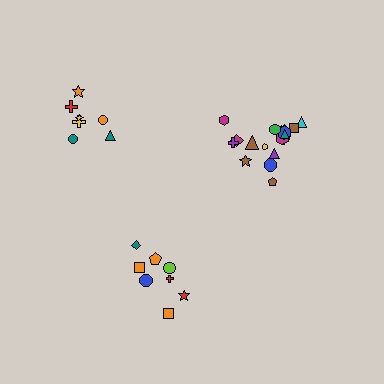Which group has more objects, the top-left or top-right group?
The top-right group.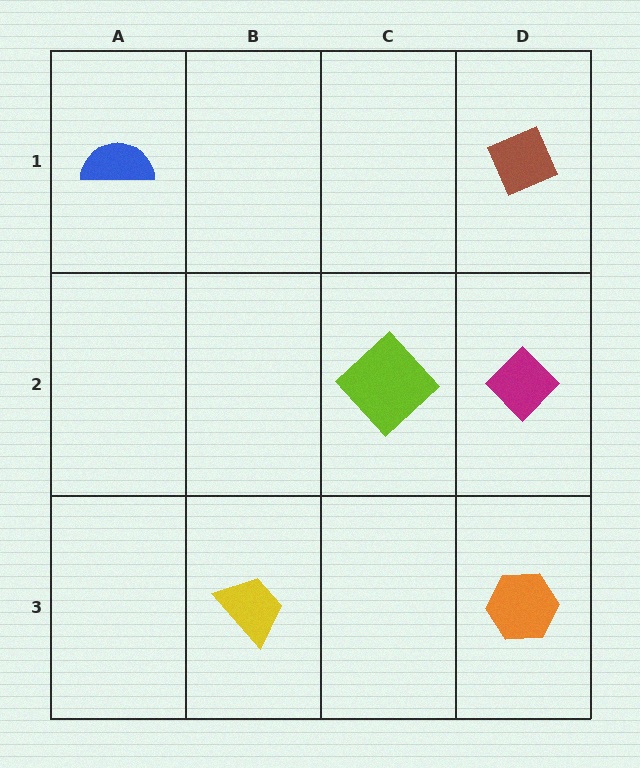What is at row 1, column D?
A brown diamond.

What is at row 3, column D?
An orange hexagon.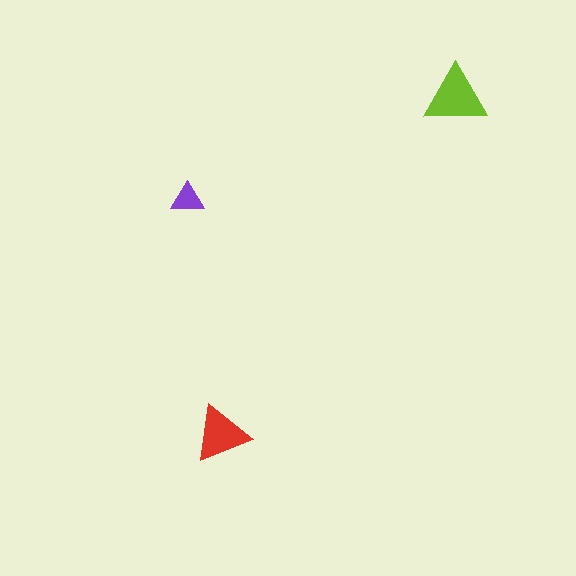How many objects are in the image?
There are 3 objects in the image.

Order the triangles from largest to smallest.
the lime one, the red one, the purple one.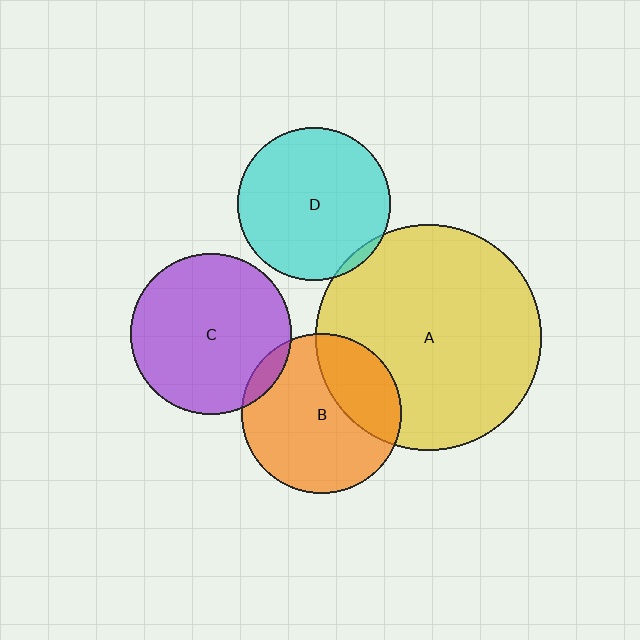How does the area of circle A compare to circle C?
Approximately 2.0 times.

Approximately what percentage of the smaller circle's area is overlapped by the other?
Approximately 5%.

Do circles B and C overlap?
Yes.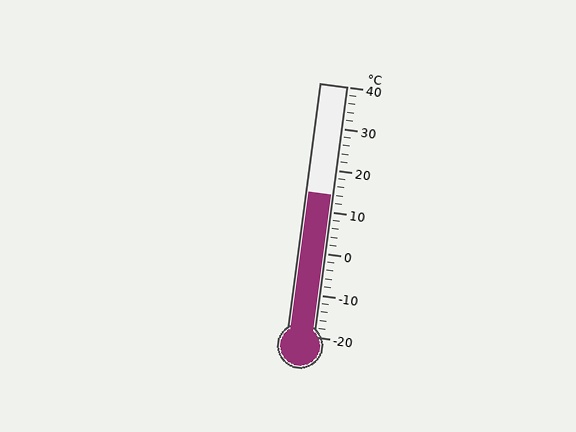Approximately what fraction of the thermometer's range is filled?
The thermometer is filled to approximately 55% of its range.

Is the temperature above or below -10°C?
The temperature is above -10°C.